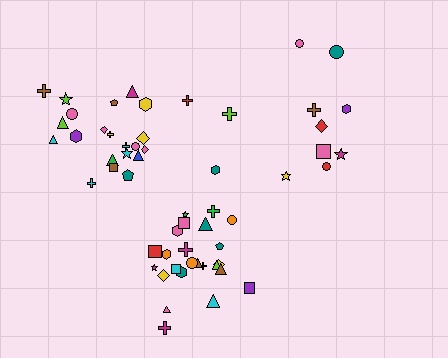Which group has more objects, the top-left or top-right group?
The top-left group.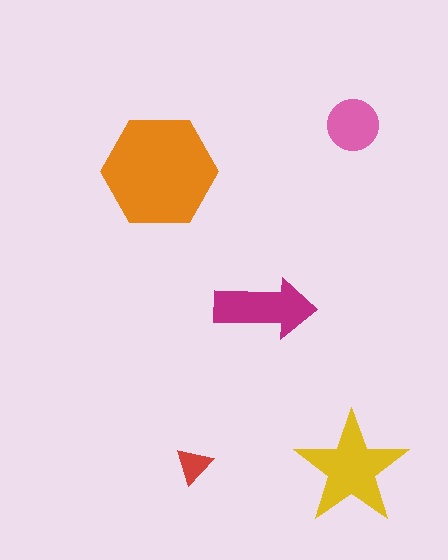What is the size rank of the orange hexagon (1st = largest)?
1st.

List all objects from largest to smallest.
The orange hexagon, the yellow star, the magenta arrow, the pink circle, the red triangle.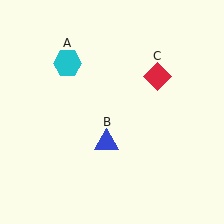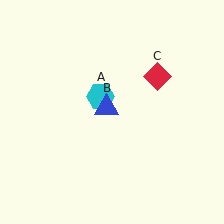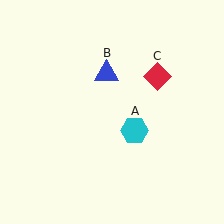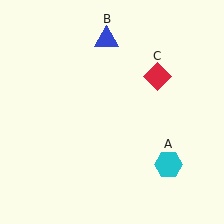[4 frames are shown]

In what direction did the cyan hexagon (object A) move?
The cyan hexagon (object A) moved down and to the right.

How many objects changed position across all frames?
2 objects changed position: cyan hexagon (object A), blue triangle (object B).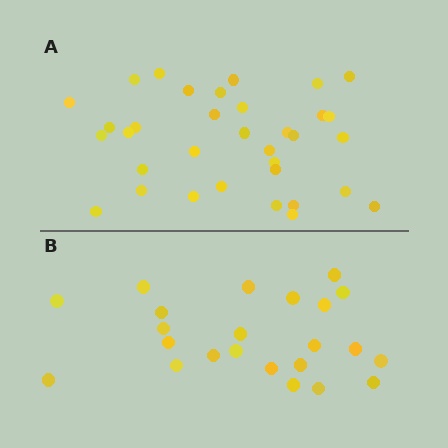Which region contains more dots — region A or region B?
Region A (the top region) has more dots.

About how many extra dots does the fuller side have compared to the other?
Region A has roughly 12 or so more dots than region B.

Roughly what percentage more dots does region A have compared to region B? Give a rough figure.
About 50% more.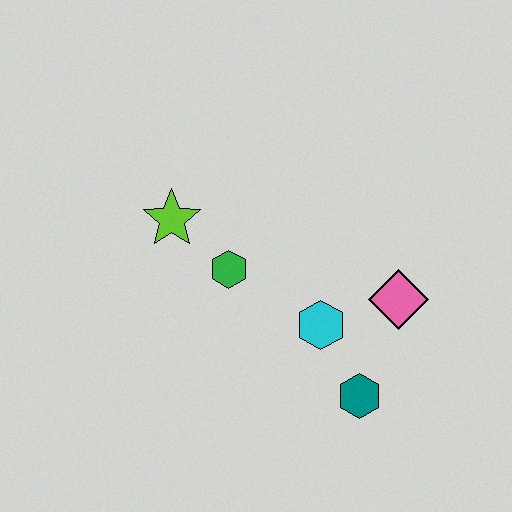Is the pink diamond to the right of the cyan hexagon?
Yes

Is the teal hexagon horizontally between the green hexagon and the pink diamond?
Yes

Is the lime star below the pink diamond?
No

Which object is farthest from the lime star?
The teal hexagon is farthest from the lime star.